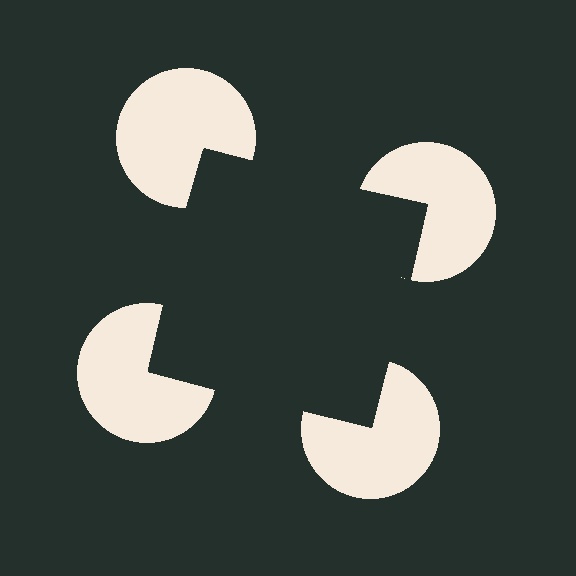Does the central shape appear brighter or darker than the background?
It typically appears slightly darker than the background, even though no actual brightness change is drawn.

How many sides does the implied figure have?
4 sides.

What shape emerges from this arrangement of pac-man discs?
An illusory square — its edges are inferred from the aligned wedge cuts in the pac-man discs, not physically drawn.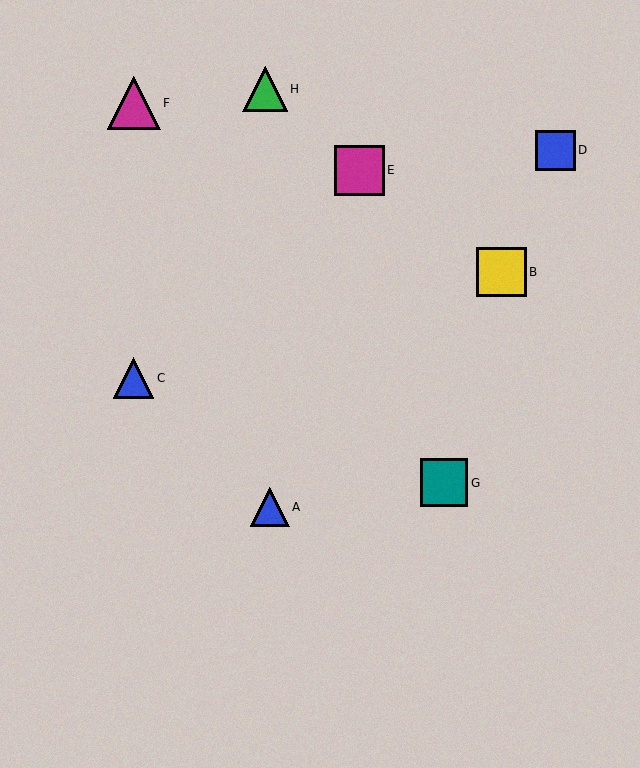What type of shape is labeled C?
Shape C is a blue triangle.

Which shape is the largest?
The magenta triangle (labeled F) is the largest.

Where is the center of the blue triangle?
The center of the blue triangle is at (270, 507).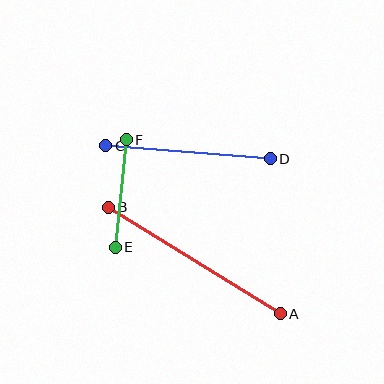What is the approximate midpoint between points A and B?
The midpoint is at approximately (194, 261) pixels.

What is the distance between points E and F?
The distance is approximately 108 pixels.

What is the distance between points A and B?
The distance is approximately 202 pixels.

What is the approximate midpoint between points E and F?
The midpoint is at approximately (121, 194) pixels.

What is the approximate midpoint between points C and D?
The midpoint is at approximately (188, 152) pixels.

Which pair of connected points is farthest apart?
Points A and B are farthest apart.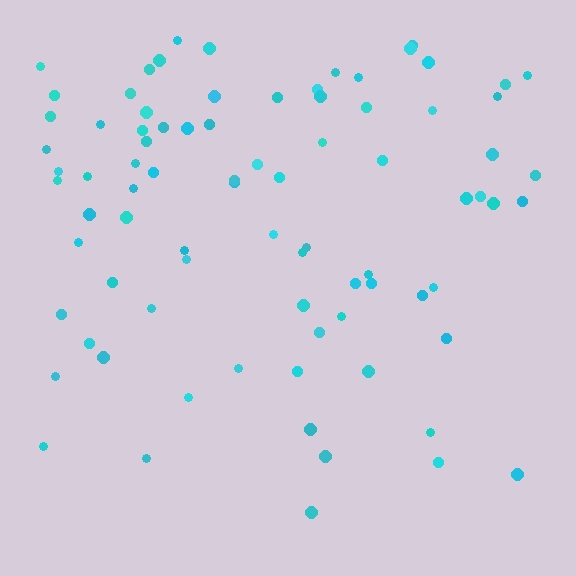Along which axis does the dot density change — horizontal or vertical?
Vertical.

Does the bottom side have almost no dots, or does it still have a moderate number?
Still a moderate number, just noticeably fewer than the top.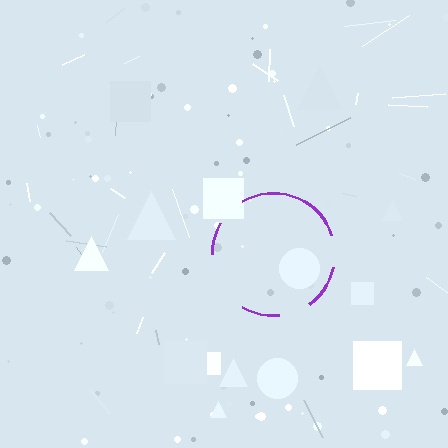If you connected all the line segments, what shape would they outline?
They would outline a circle.